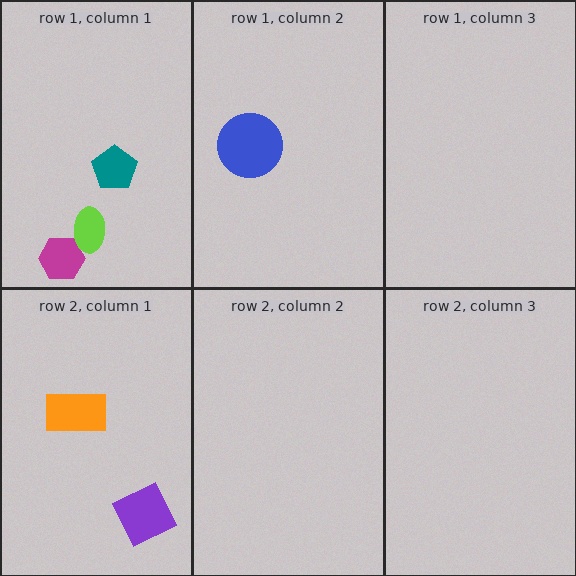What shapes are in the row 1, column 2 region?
The blue circle.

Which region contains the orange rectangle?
The row 2, column 1 region.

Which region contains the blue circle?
The row 1, column 2 region.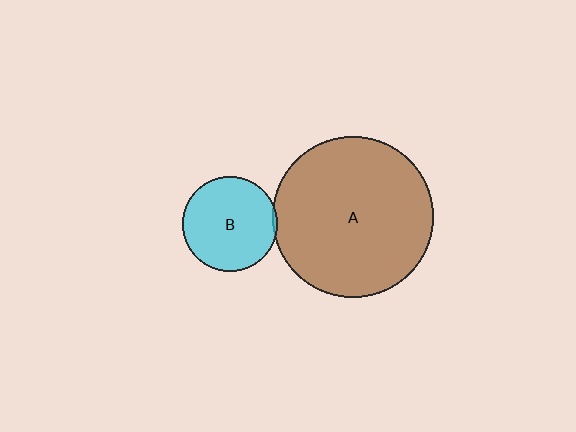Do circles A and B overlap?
Yes.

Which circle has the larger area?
Circle A (brown).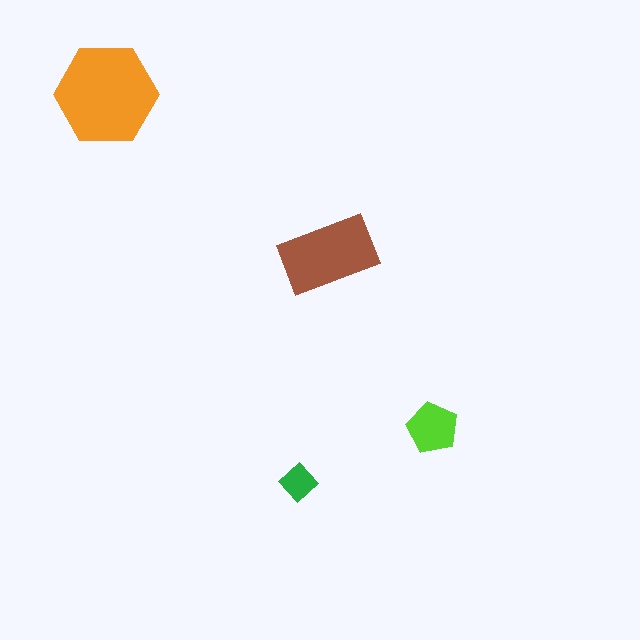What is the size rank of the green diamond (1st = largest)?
4th.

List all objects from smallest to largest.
The green diamond, the lime pentagon, the brown rectangle, the orange hexagon.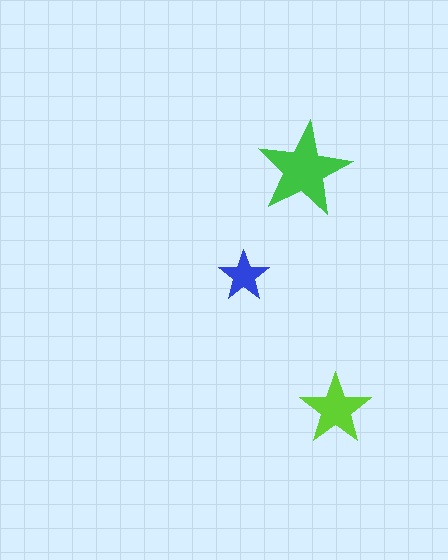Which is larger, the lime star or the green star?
The green one.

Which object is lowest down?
The lime star is bottommost.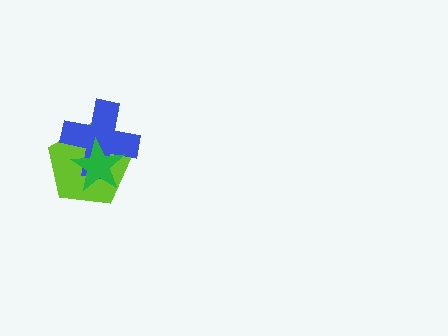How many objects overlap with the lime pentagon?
2 objects overlap with the lime pentagon.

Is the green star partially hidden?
No, no other shape covers it.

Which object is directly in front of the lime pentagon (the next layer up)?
The blue cross is directly in front of the lime pentagon.